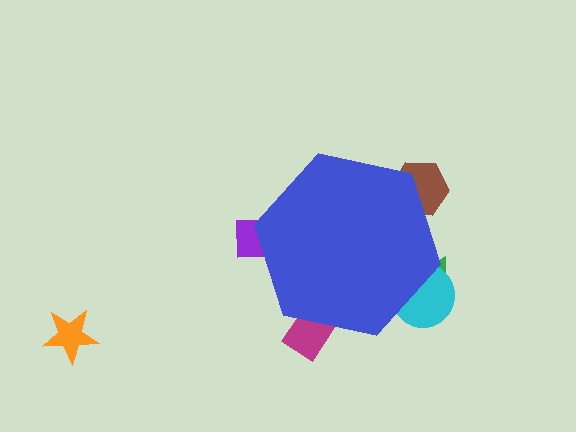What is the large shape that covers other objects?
A blue hexagon.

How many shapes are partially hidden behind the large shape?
5 shapes are partially hidden.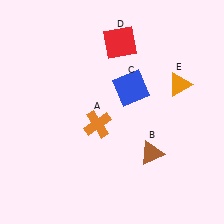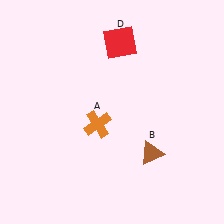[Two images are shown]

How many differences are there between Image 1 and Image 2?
There are 2 differences between the two images.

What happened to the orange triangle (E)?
The orange triangle (E) was removed in Image 2. It was in the top-right area of Image 1.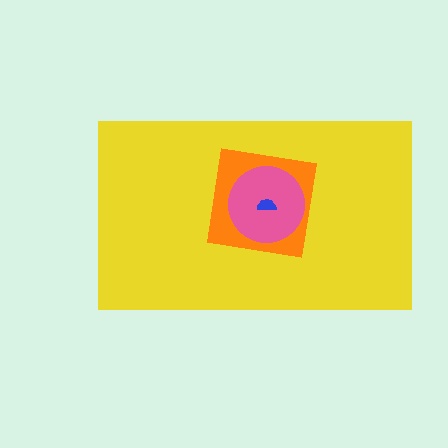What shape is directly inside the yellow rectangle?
The orange square.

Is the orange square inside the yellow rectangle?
Yes.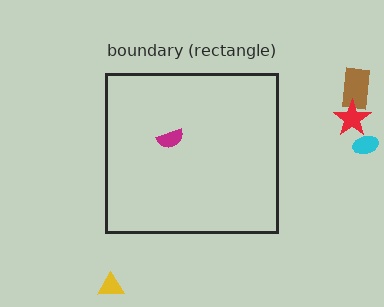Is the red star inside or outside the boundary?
Outside.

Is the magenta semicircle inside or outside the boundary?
Inside.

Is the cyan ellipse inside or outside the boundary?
Outside.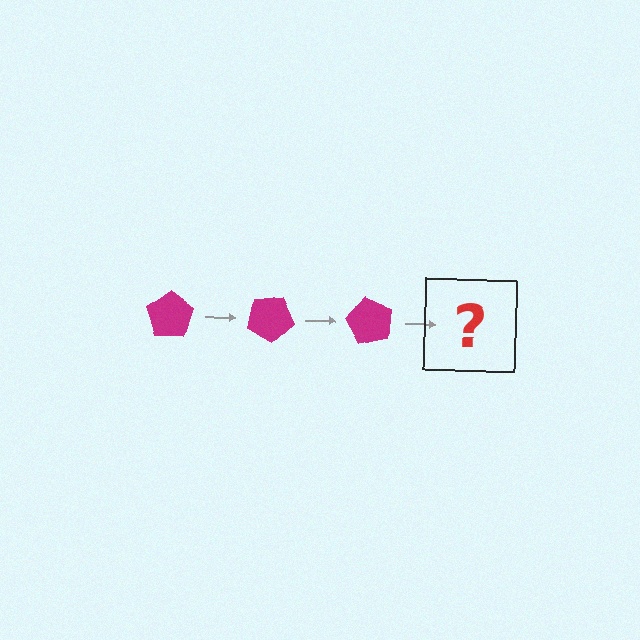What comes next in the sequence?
The next element should be a magenta pentagon rotated 90 degrees.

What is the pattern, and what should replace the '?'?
The pattern is that the pentagon rotates 30 degrees each step. The '?' should be a magenta pentagon rotated 90 degrees.